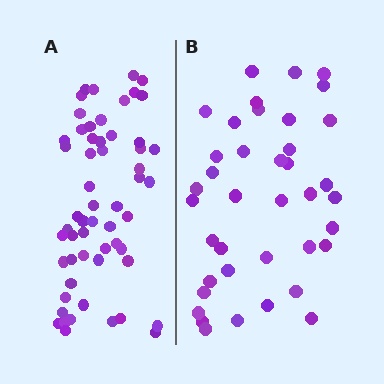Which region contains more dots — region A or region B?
Region A (the left region) has more dots.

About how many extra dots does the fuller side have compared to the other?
Region A has approximately 20 more dots than region B.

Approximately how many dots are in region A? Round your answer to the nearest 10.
About 60 dots. (The exact count is 57, which rounds to 60.)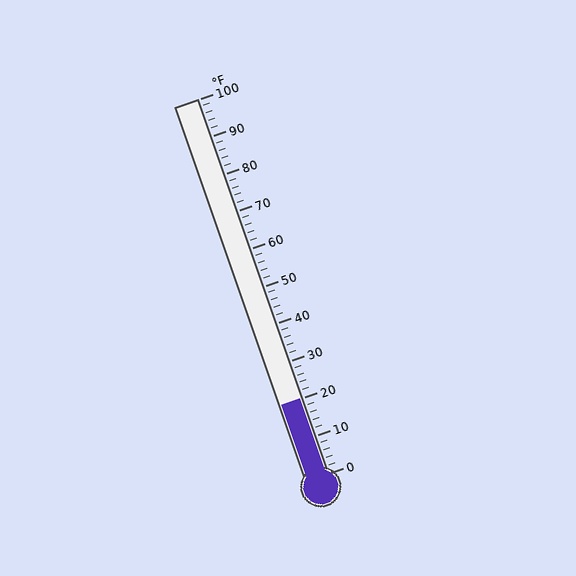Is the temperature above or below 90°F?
The temperature is below 90°F.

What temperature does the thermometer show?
The thermometer shows approximately 20°F.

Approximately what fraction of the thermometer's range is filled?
The thermometer is filled to approximately 20% of its range.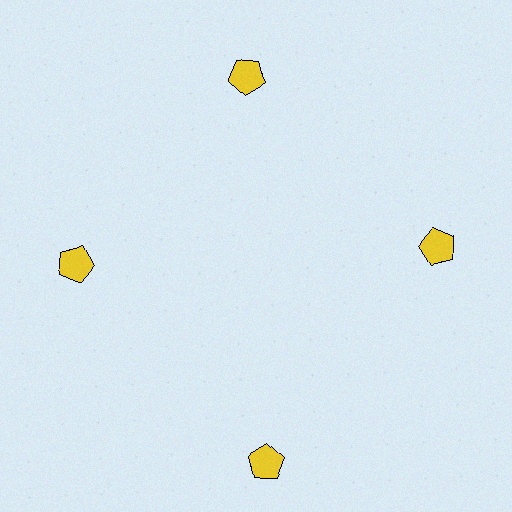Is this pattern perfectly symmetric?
No. The 4 yellow pentagons are arranged in a ring, but one element near the 6 o'clock position is pushed outward from the center, breaking the 4-fold rotational symmetry.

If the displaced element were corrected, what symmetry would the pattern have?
It would have 4-fold rotational symmetry — the pattern would map onto itself every 90 degrees.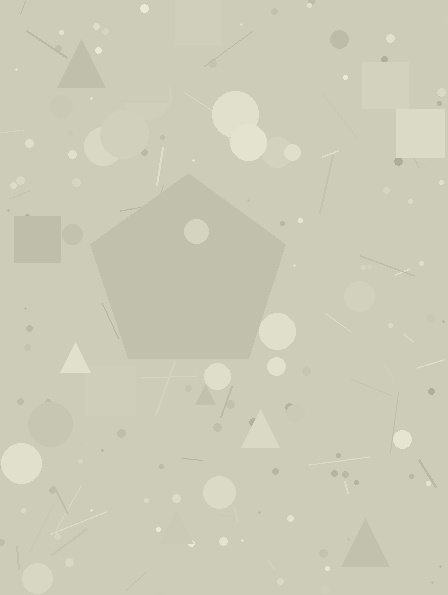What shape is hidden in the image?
A pentagon is hidden in the image.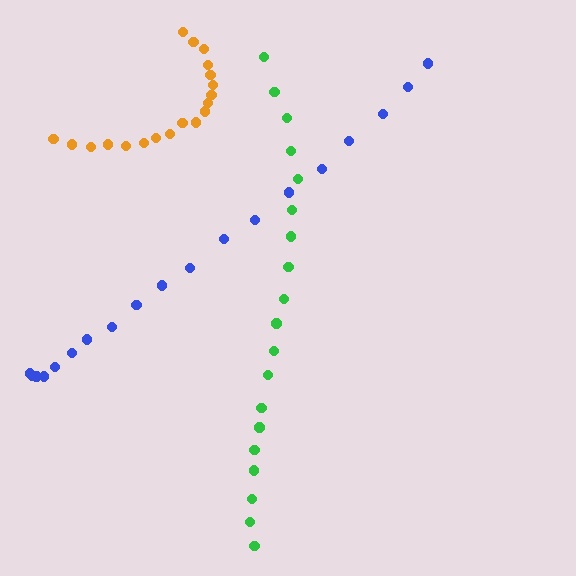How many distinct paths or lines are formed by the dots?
There are 3 distinct paths.